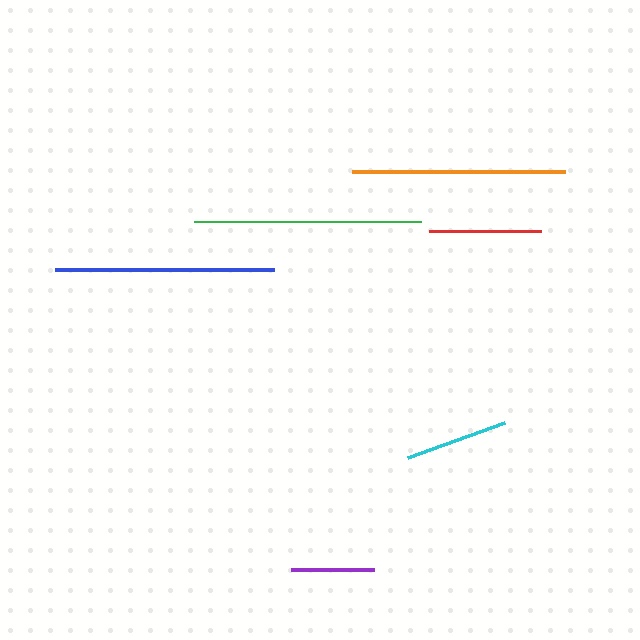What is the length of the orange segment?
The orange segment is approximately 213 pixels long.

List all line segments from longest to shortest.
From longest to shortest: green, blue, orange, red, cyan, purple.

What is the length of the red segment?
The red segment is approximately 112 pixels long.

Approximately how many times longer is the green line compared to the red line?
The green line is approximately 2.0 times the length of the red line.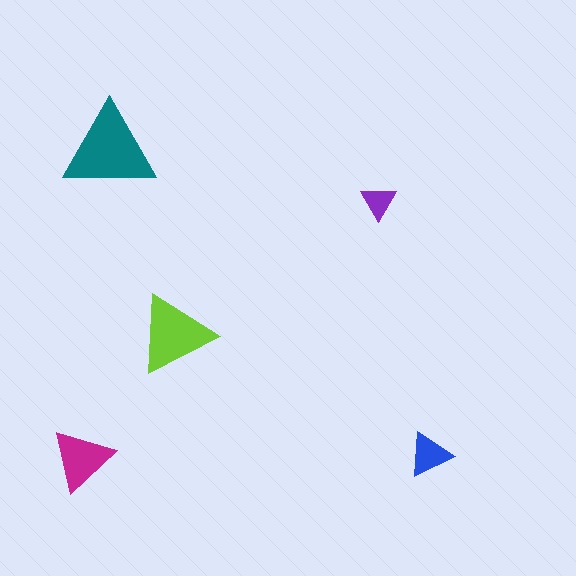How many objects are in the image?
There are 5 objects in the image.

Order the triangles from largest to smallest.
the teal one, the lime one, the magenta one, the blue one, the purple one.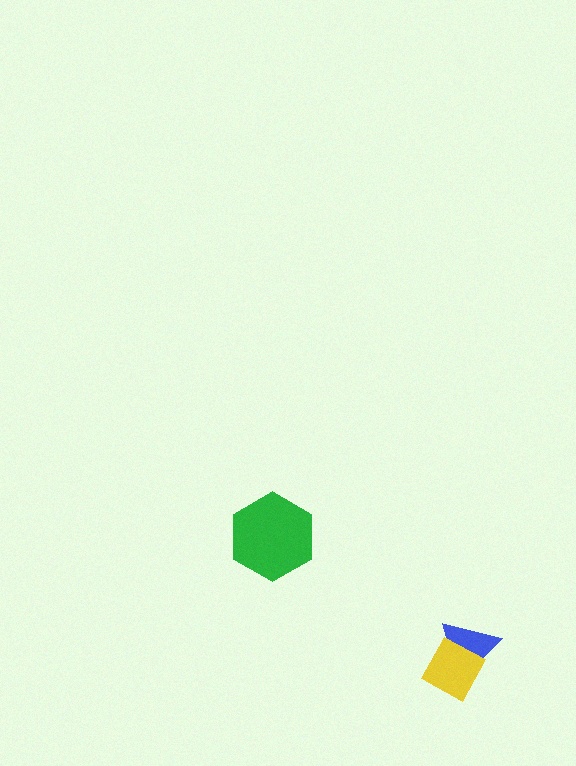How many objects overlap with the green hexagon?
0 objects overlap with the green hexagon.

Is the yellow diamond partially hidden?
No, no other shape covers it.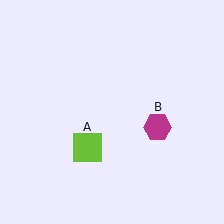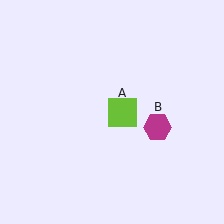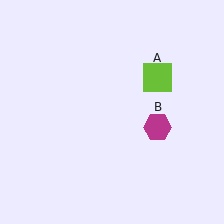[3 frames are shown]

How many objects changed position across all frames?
1 object changed position: lime square (object A).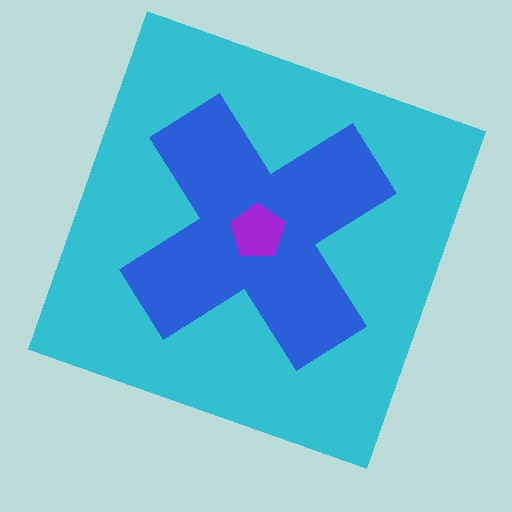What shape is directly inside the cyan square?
The blue cross.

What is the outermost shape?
The cyan square.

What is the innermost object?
The purple pentagon.